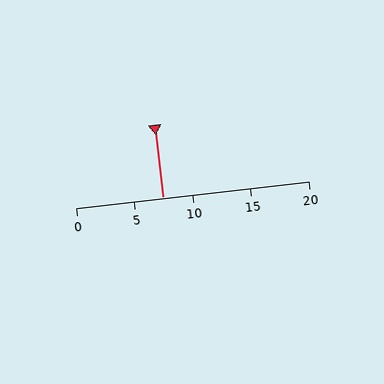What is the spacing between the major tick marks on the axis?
The major ticks are spaced 5 apart.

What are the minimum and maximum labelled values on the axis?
The axis runs from 0 to 20.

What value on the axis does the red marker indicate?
The marker indicates approximately 7.5.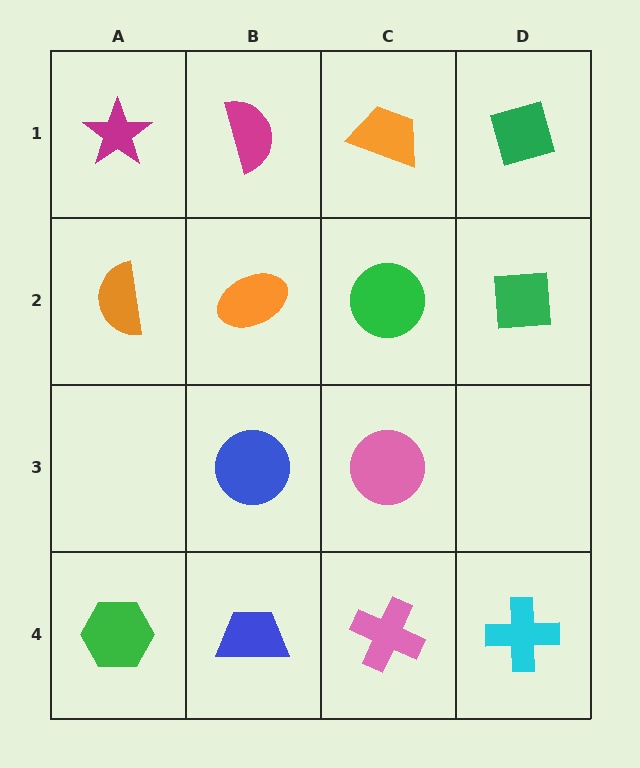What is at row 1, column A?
A magenta star.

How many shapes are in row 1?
4 shapes.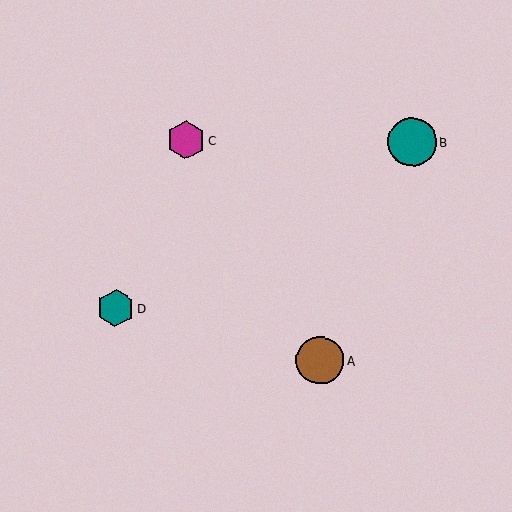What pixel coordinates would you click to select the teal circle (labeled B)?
Click at (412, 142) to select the teal circle B.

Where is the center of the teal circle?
The center of the teal circle is at (412, 142).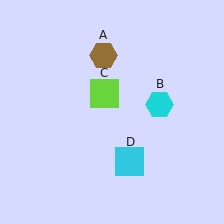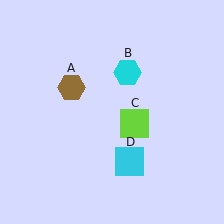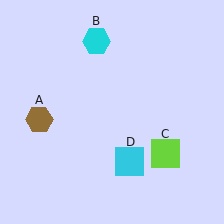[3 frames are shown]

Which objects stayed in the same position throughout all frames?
Cyan square (object D) remained stationary.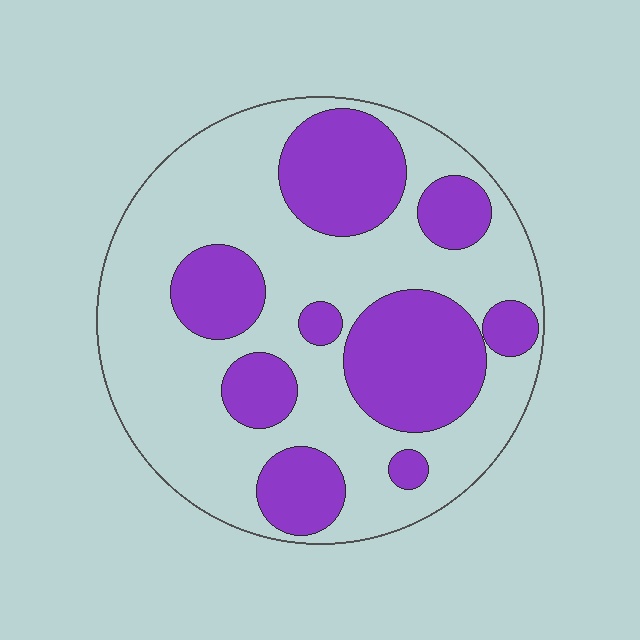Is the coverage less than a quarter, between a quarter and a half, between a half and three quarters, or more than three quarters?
Between a quarter and a half.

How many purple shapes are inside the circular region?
9.